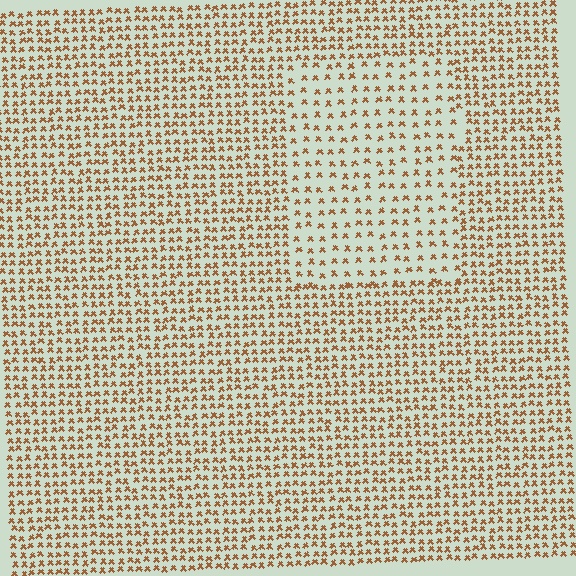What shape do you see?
I see a rectangle.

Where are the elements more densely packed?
The elements are more densely packed outside the rectangle boundary.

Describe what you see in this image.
The image contains small brown elements arranged at two different densities. A rectangle-shaped region is visible where the elements are less densely packed than the surrounding area.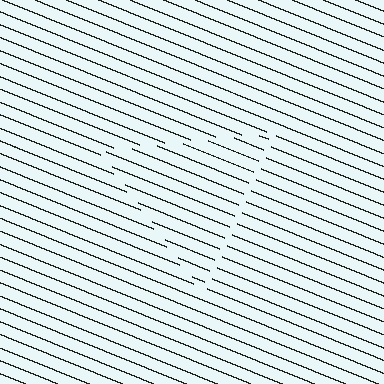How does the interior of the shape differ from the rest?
The interior of the shape contains the same grating, shifted by half a period — the contour is defined by the phase discontinuity where line-ends from the inner and outer gratings abut.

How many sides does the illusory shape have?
3 sides — the line-ends trace a triangle.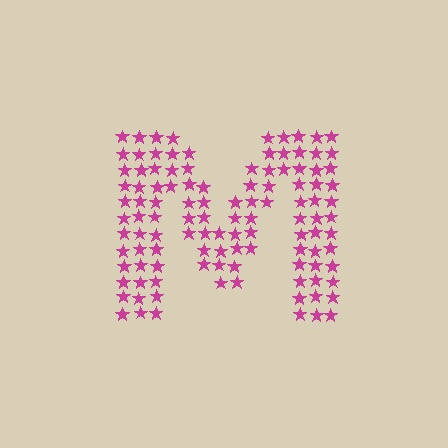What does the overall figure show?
The overall figure shows the letter M.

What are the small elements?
The small elements are stars.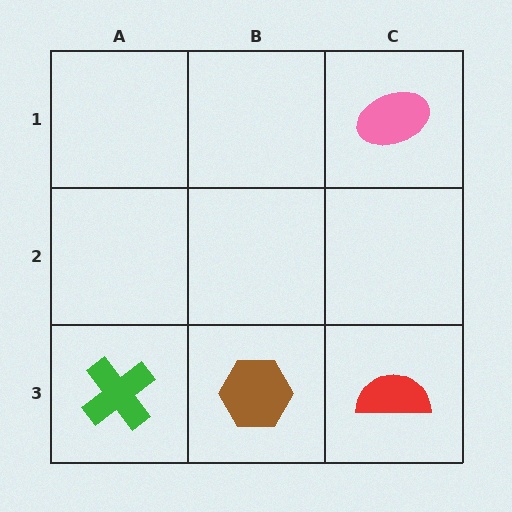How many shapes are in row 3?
3 shapes.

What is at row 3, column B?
A brown hexagon.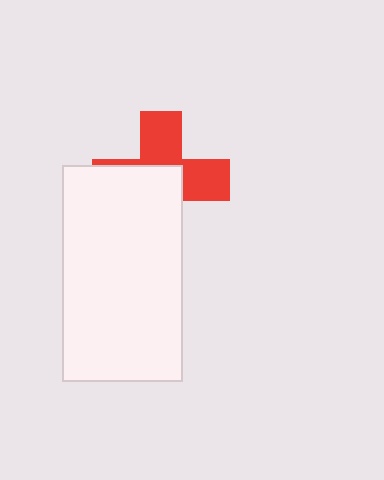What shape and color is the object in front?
The object in front is a white rectangle.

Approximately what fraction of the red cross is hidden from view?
Roughly 54% of the red cross is hidden behind the white rectangle.